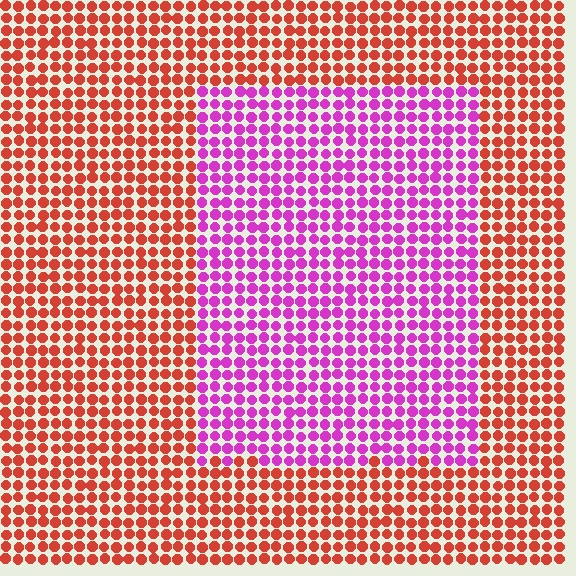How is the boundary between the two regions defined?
The boundary is defined purely by a slight shift in hue (about 59 degrees). Spacing, size, and orientation are identical on both sides.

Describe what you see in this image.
The image is filled with small red elements in a uniform arrangement. A rectangle-shaped region is visible where the elements are tinted to a slightly different hue, forming a subtle color boundary.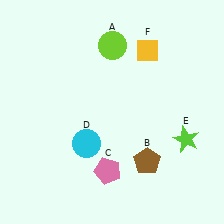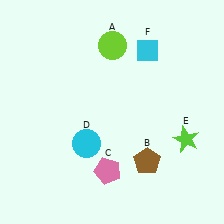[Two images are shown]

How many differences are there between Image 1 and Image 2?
There is 1 difference between the two images.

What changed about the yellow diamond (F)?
In Image 1, F is yellow. In Image 2, it changed to cyan.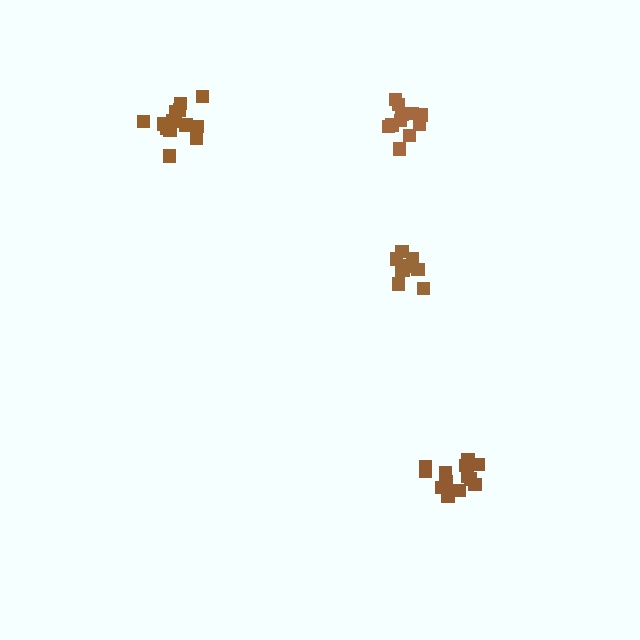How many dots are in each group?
Group 1: 13 dots, Group 2: 10 dots, Group 3: 11 dots, Group 4: 13 dots (47 total).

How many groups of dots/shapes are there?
There are 4 groups.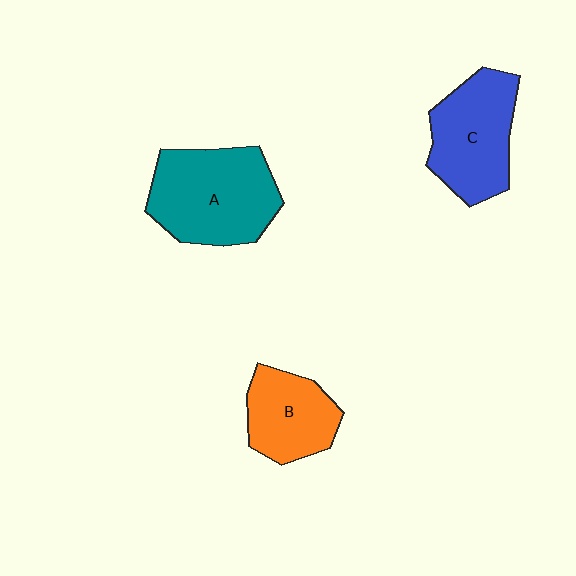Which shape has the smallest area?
Shape B (orange).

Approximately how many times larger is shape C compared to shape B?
Approximately 1.3 times.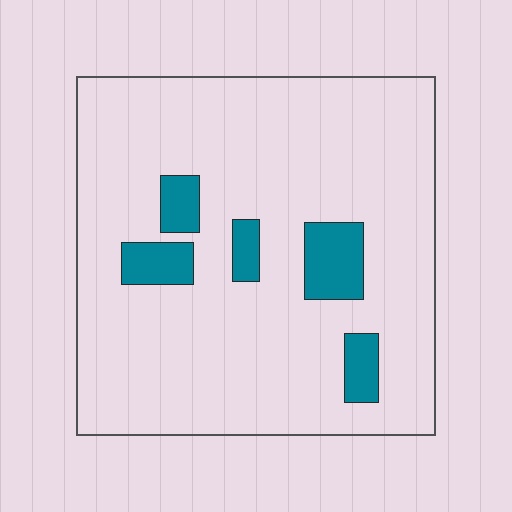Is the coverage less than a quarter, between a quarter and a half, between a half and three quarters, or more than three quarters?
Less than a quarter.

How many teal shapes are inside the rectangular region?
5.